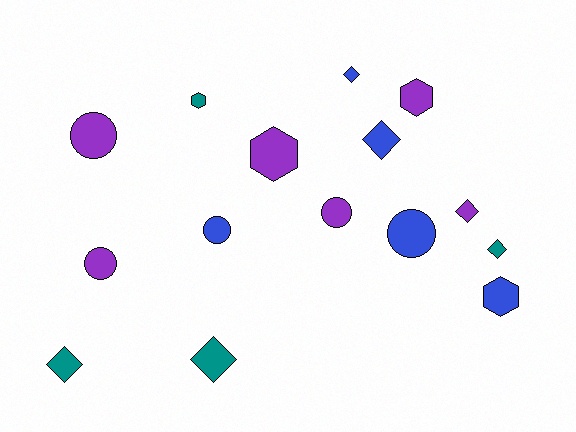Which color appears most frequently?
Purple, with 6 objects.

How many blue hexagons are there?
There is 1 blue hexagon.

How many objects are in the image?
There are 15 objects.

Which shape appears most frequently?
Diamond, with 6 objects.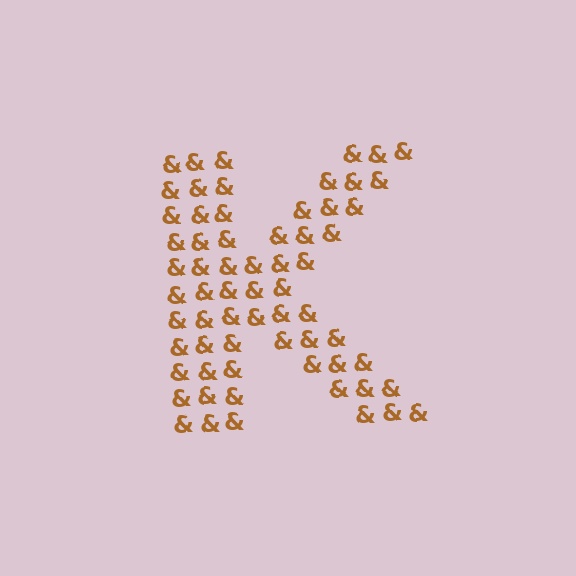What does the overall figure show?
The overall figure shows the letter K.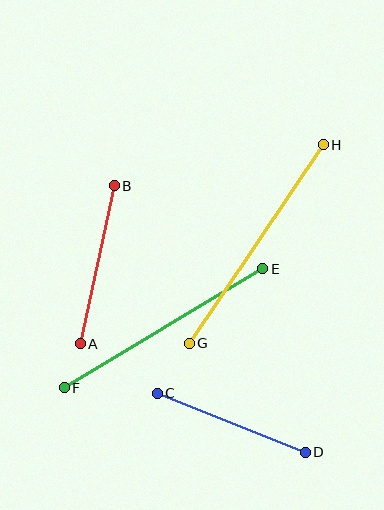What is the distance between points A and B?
The distance is approximately 162 pixels.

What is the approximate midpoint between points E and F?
The midpoint is at approximately (164, 328) pixels.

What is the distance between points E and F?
The distance is approximately 232 pixels.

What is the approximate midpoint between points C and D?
The midpoint is at approximately (231, 423) pixels.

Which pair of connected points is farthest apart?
Points G and H are farthest apart.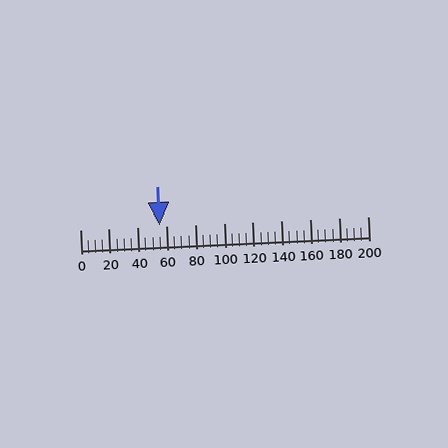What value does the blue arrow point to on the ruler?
The blue arrow points to approximately 55.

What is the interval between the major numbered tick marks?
The major tick marks are spaced 20 units apart.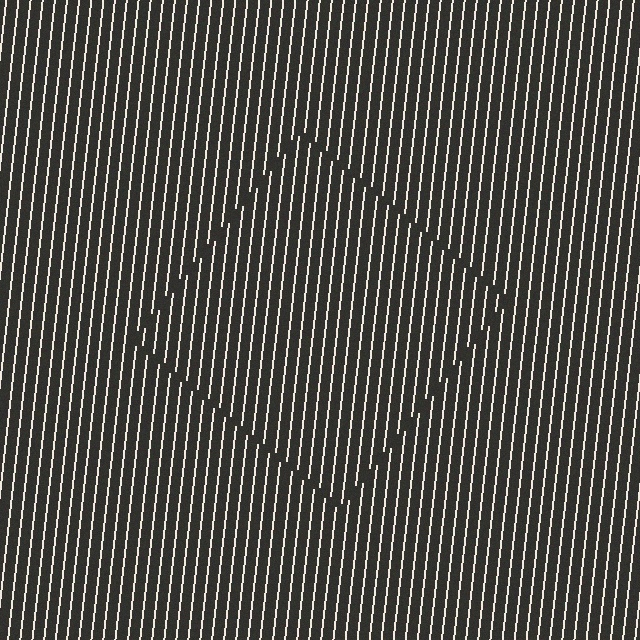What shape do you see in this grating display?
An illusory square. The interior of the shape contains the same grating, shifted by half a period — the contour is defined by the phase discontinuity where line-ends from the inner and outer gratings abut.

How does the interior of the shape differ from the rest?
The interior of the shape contains the same grating, shifted by half a period — the contour is defined by the phase discontinuity where line-ends from the inner and outer gratings abut.